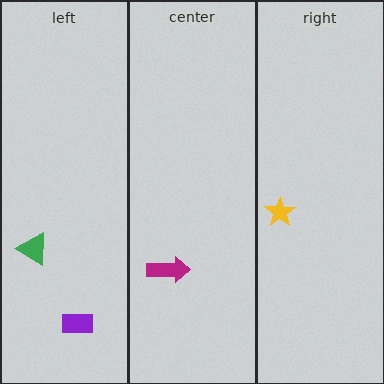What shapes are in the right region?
The yellow star.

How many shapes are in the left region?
2.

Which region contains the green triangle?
The left region.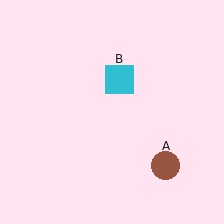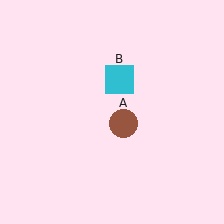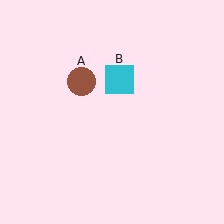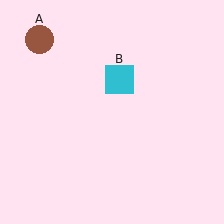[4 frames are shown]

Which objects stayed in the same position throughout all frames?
Cyan square (object B) remained stationary.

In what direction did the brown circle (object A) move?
The brown circle (object A) moved up and to the left.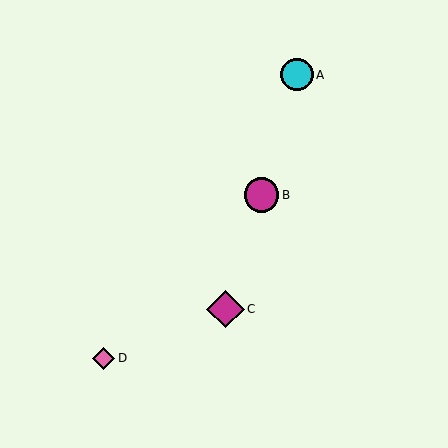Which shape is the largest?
The magenta diamond (labeled C) is the largest.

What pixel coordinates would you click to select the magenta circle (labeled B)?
Click at (262, 195) to select the magenta circle B.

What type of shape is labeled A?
Shape A is a cyan circle.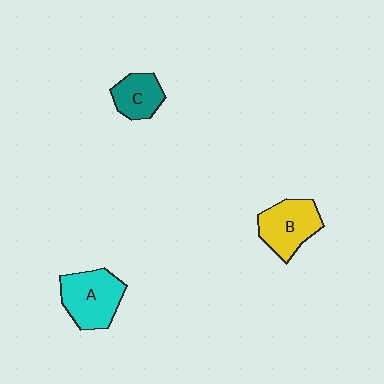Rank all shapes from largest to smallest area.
From largest to smallest: A (cyan), B (yellow), C (teal).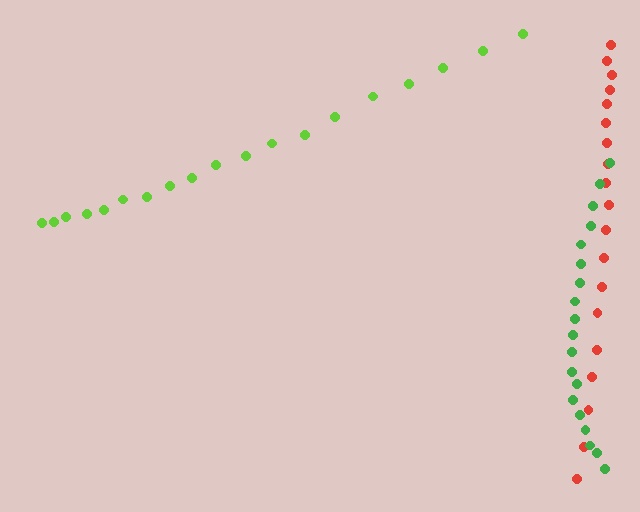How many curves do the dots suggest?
There are 3 distinct paths.